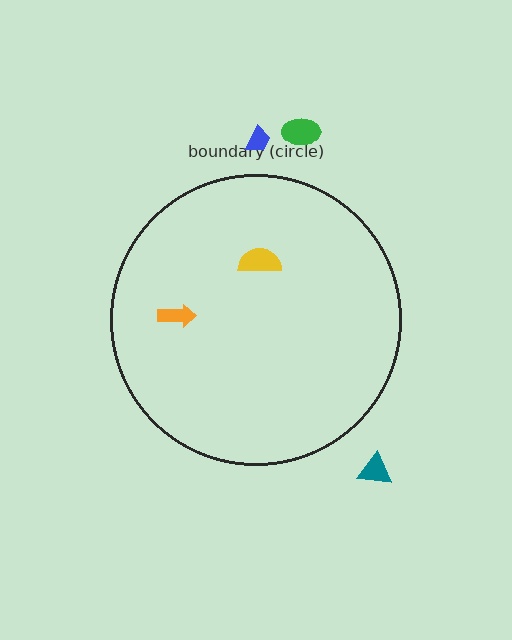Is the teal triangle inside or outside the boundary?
Outside.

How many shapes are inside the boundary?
2 inside, 3 outside.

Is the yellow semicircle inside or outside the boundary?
Inside.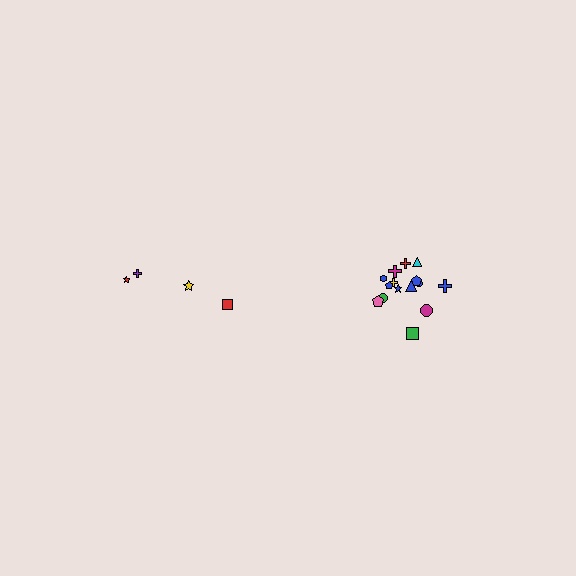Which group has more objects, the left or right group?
The right group.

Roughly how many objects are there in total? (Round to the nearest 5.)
Roughly 20 objects in total.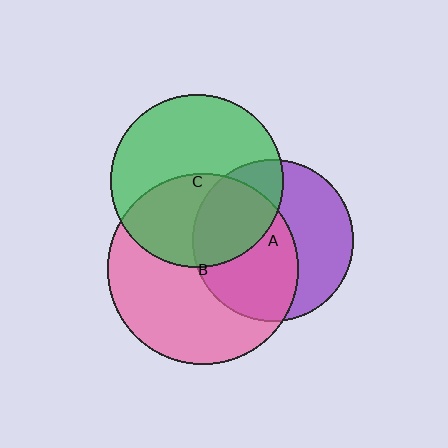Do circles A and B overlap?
Yes.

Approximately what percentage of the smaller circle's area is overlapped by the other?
Approximately 55%.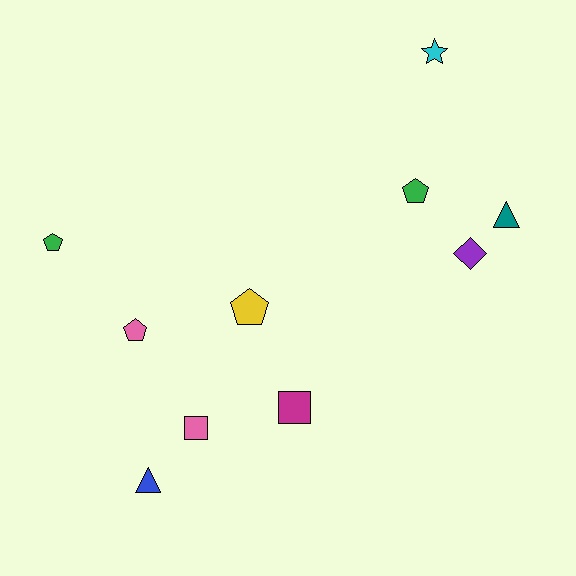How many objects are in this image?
There are 10 objects.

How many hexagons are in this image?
There are no hexagons.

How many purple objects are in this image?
There is 1 purple object.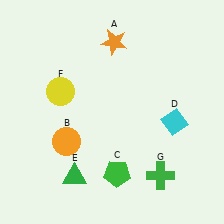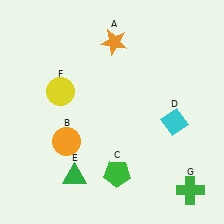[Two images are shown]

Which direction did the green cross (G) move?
The green cross (G) moved right.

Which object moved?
The green cross (G) moved right.